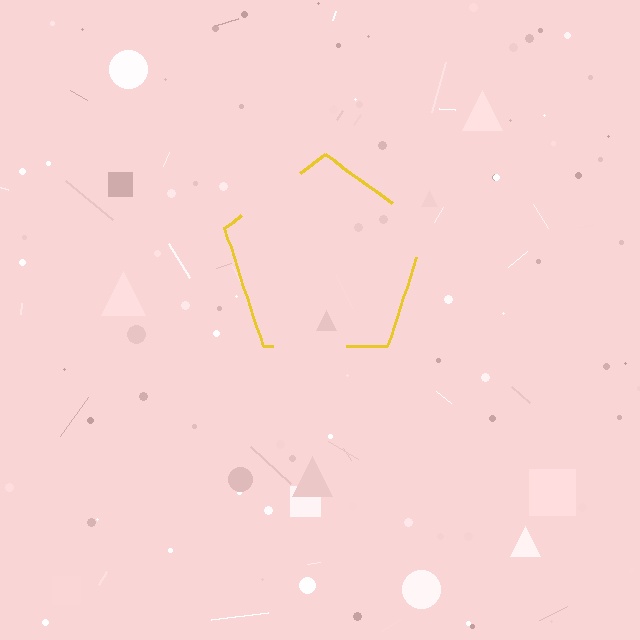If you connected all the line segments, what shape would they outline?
They would outline a pentagon.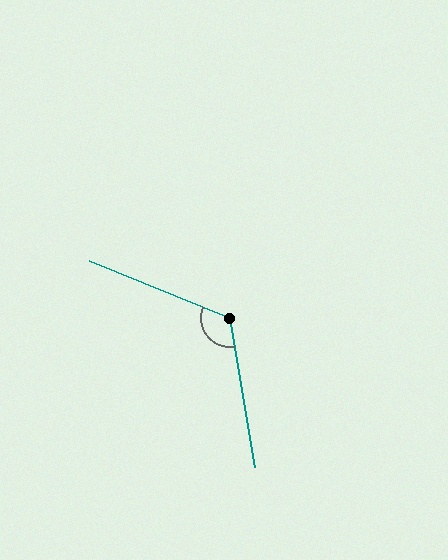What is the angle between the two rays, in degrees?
Approximately 122 degrees.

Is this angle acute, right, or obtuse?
It is obtuse.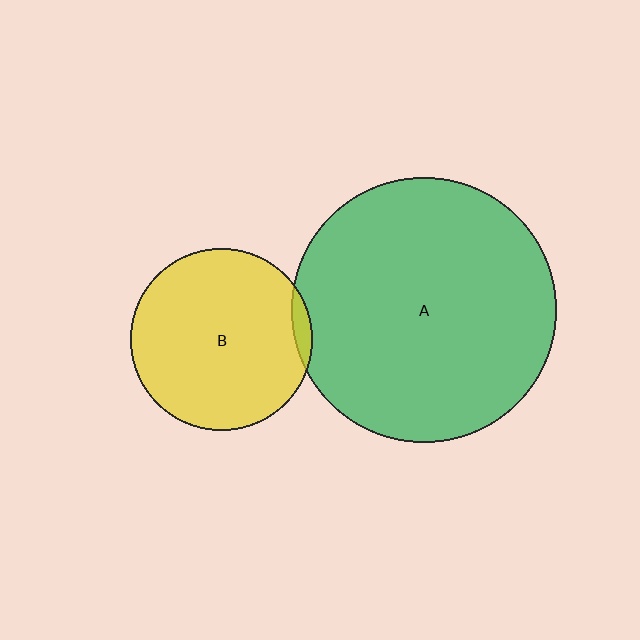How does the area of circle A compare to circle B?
Approximately 2.1 times.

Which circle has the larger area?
Circle A (green).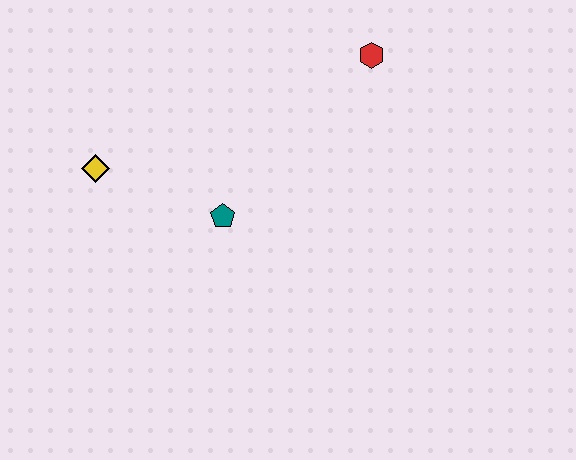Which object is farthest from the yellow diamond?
The red hexagon is farthest from the yellow diamond.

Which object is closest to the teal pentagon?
The yellow diamond is closest to the teal pentagon.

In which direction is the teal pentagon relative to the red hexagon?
The teal pentagon is below the red hexagon.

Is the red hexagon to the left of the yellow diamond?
No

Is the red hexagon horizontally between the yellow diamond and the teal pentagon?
No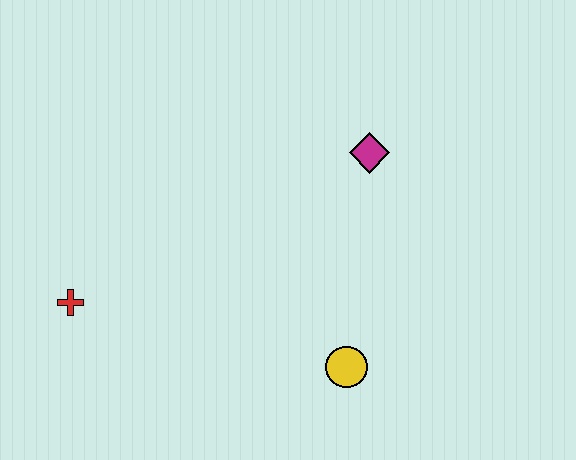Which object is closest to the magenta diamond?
The yellow circle is closest to the magenta diamond.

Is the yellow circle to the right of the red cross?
Yes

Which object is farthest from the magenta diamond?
The red cross is farthest from the magenta diamond.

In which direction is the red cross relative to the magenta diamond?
The red cross is to the left of the magenta diamond.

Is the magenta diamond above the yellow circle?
Yes